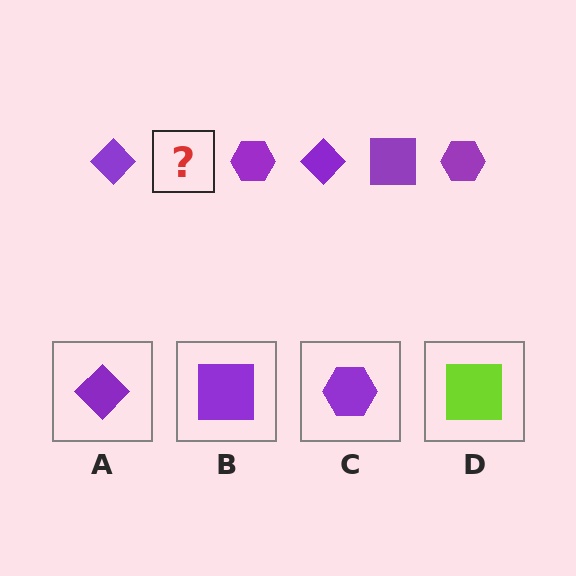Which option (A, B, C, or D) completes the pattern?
B.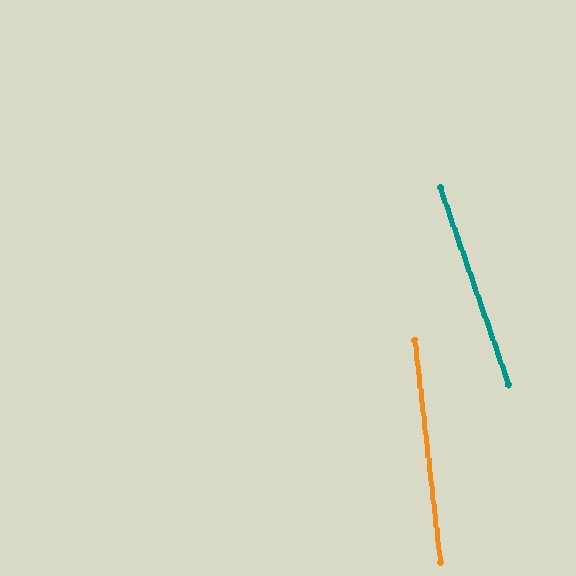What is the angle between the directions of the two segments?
Approximately 12 degrees.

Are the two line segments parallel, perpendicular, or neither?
Neither parallel nor perpendicular — they differ by about 12°.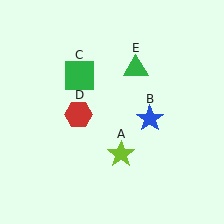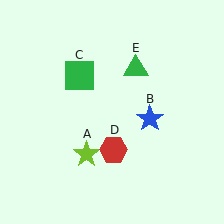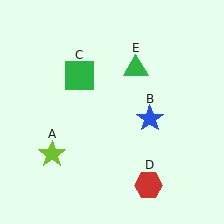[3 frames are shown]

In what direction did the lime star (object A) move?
The lime star (object A) moved left.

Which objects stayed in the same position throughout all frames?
Blue star (object B) and green square (object C) and green triangle (object E) remained stationary.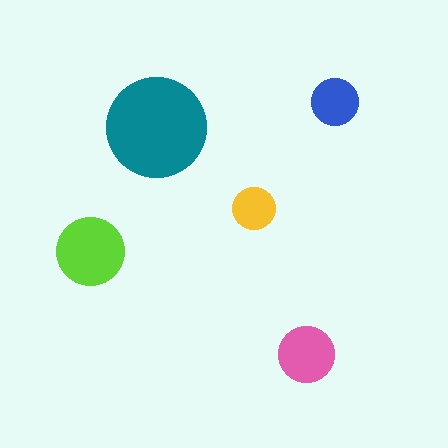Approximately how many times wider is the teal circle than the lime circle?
About 1.5 times wider.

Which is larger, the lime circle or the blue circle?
The lime one.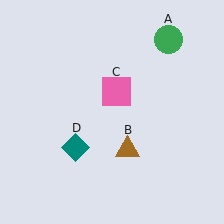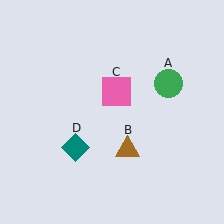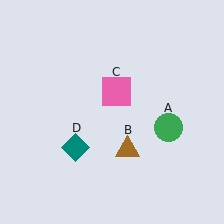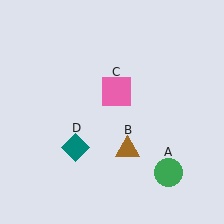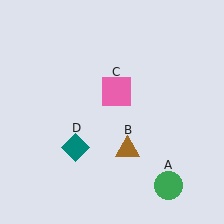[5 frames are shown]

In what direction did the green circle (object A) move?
The green circle (object A) moved down.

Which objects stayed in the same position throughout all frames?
Brown triangle (object B) and pink square (object C) and teal diamond (object D) remained stationary.